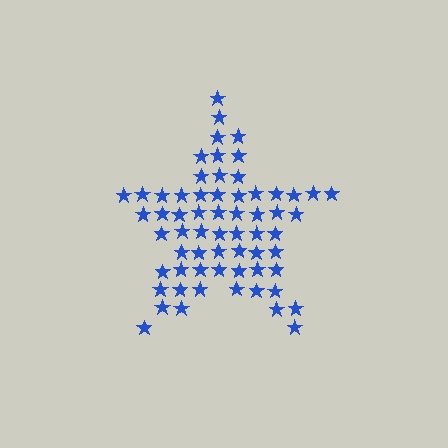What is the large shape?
The large shape is a star.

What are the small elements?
The small elements are stars.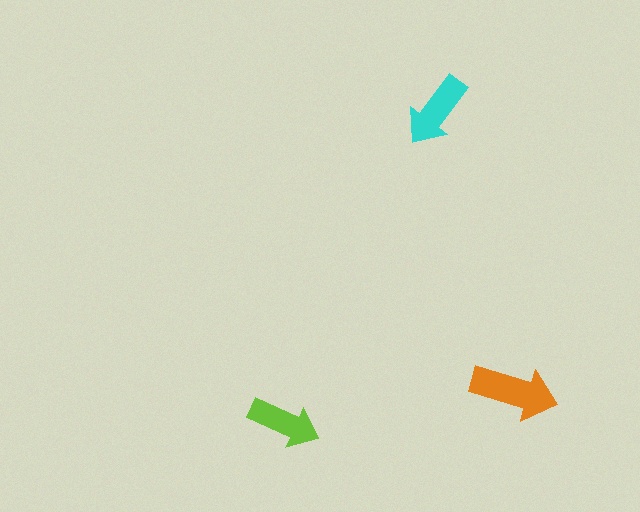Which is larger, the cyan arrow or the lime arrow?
The cyan one.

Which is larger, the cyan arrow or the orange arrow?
The orange one.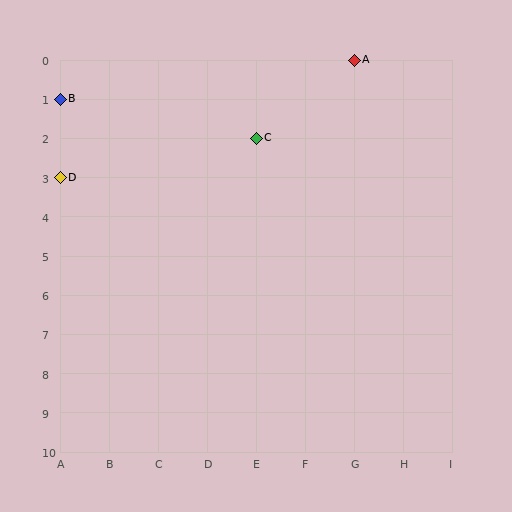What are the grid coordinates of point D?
Point D is at grid coordinates (A, 3).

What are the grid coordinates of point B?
Point B is at grid coordinates (A, 1).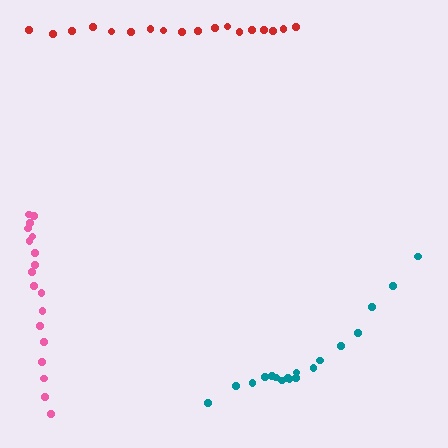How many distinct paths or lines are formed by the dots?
There are 3 distinct paths.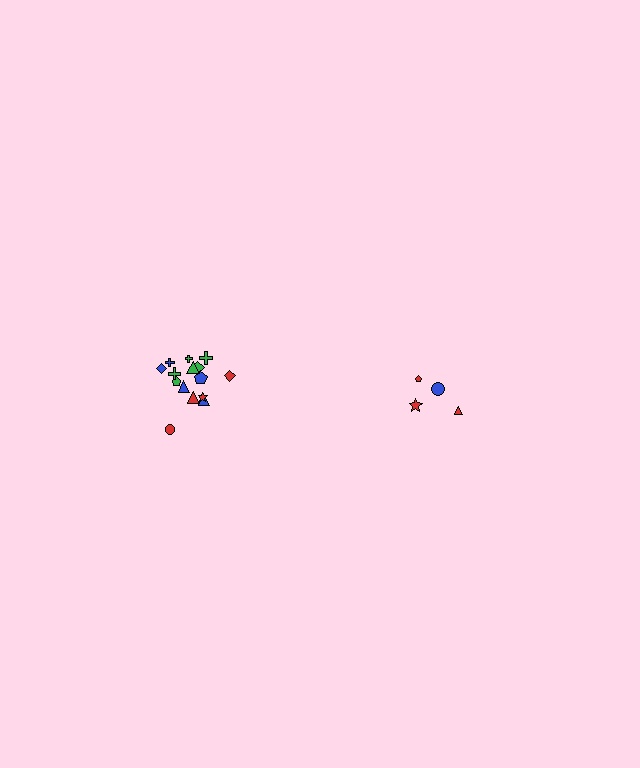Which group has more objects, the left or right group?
The left group.